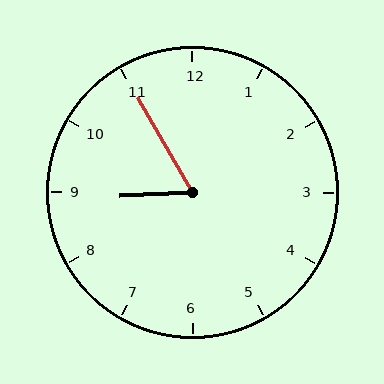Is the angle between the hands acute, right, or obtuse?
It is acute.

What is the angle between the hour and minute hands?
Approximately 62 degrees.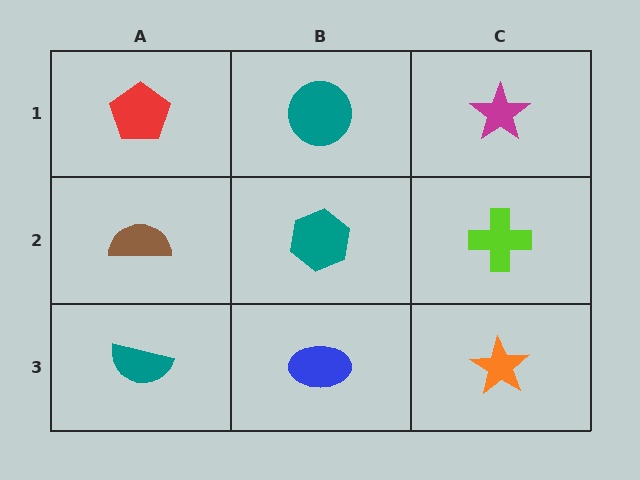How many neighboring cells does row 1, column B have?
3.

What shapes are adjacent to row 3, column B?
A teal hexagon (row 2, column B), a teal semicircle (row 3, column A), an orange star (row 3, column C).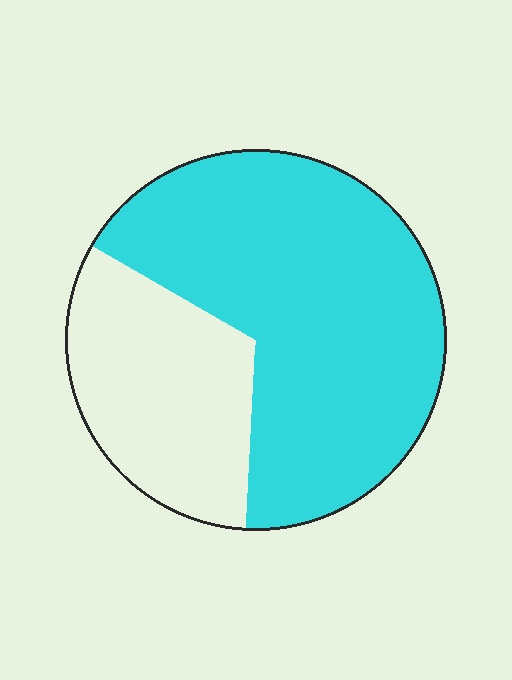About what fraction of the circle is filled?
About two thirds (2/3).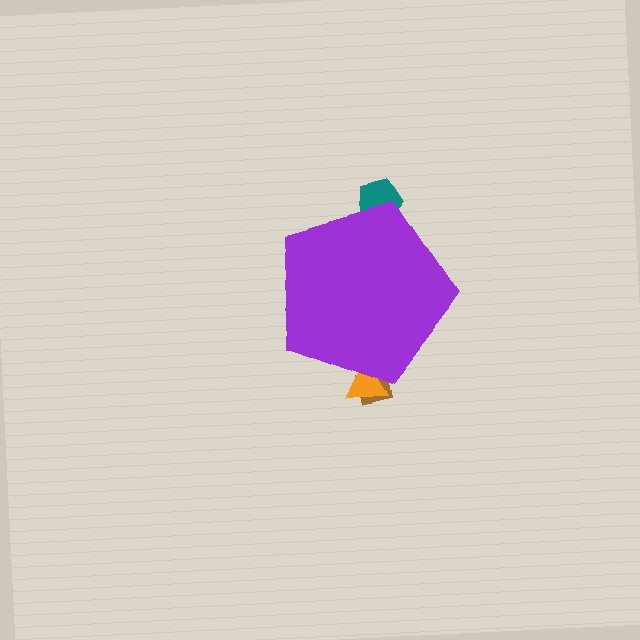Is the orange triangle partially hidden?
Yes, the orange triangle is partially hidden behind the purple pentagon.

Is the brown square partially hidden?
Yes, the brown square is partially hidden behind the purple pentagon.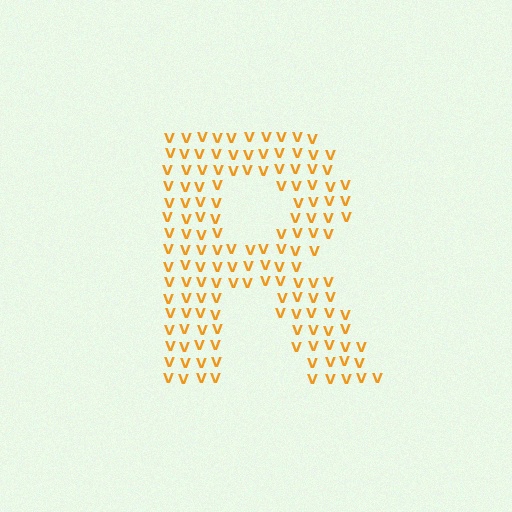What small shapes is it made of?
It is made of small letter V's.